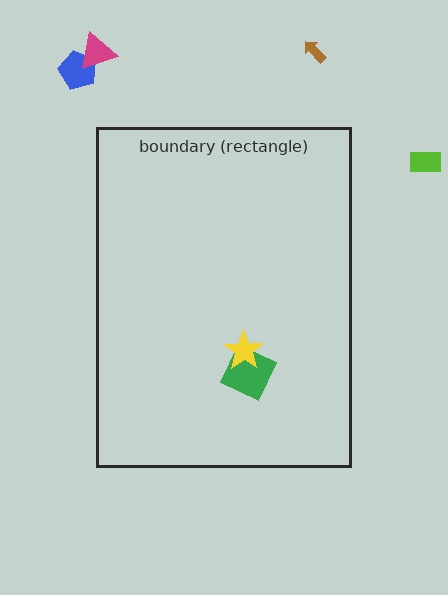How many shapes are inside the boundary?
2 inside, 4 outside.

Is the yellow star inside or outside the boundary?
Inside.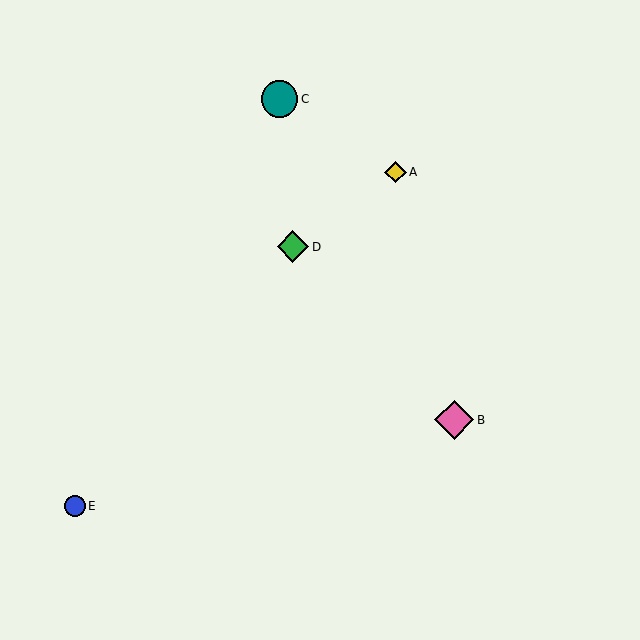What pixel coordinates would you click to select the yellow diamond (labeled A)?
Click at (395, 172) to select the yellow diamond A.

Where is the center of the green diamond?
The center of the green diamond is at (293, 247).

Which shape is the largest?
The pink diamond (labeled B) is the largest.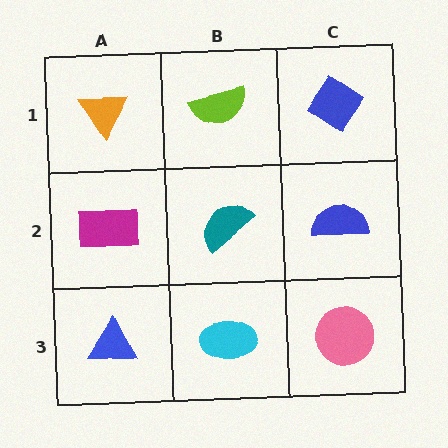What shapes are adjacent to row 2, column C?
A blue diamond (row 1, column C), a pink circle (row 3, column C), a teal semicircle (row 2, column B).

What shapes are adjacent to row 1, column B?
A teal semicircle (row 2, column B), an orange triangle (row 1, column A), a blue diamond (row 1, column C).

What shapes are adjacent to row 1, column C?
A blue semicircle (row 2, column C), a lime semicircle (row 1, column B).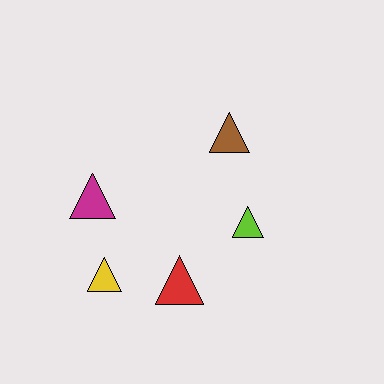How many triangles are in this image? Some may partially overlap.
There are 5 triangles.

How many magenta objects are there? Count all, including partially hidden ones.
There is 1 magenta object.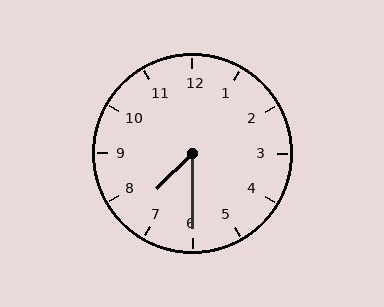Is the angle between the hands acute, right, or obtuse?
It is acute.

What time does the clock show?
7:30.